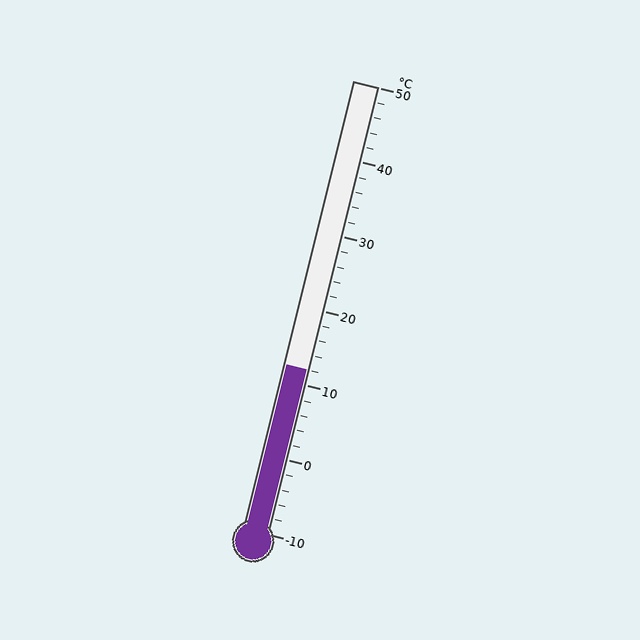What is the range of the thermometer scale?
The thermometer scale ranges from -10°C to 50°C.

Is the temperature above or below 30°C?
The temperature is below 30°C.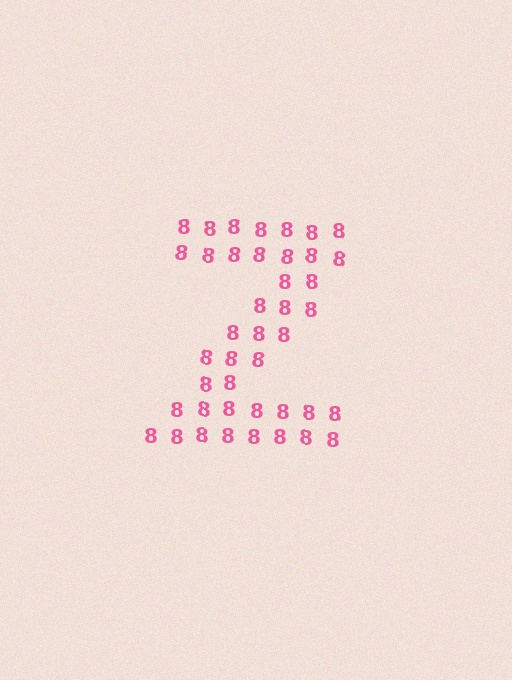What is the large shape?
The large shape is the letter Z.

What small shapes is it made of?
It is made of small digit 8's.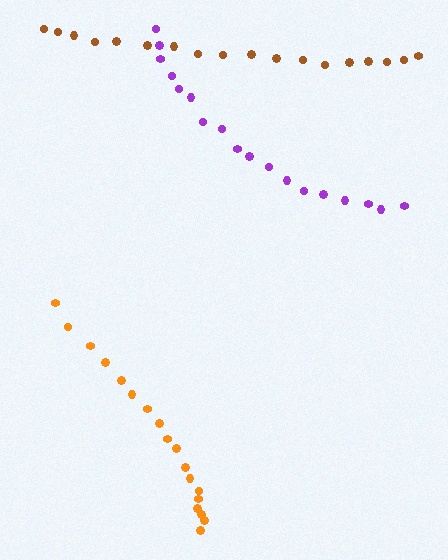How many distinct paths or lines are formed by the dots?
There are 3 distinct paths.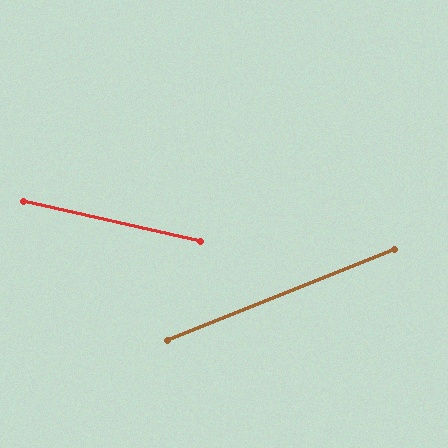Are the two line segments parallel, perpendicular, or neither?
Neither parallel nor perpendicular — they differ by about 35°.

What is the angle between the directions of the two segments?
Approximately 35 degrees.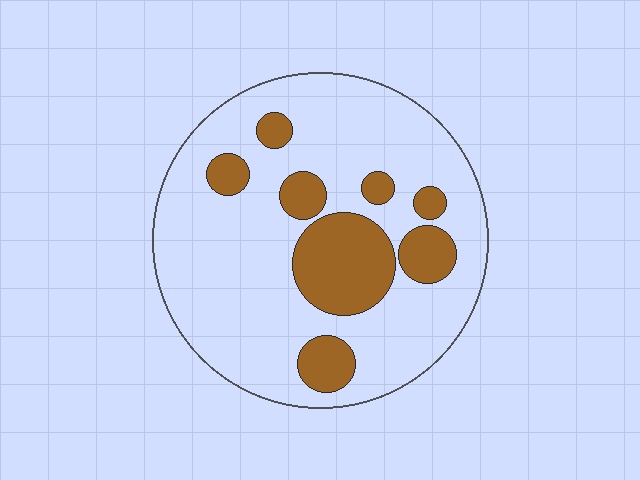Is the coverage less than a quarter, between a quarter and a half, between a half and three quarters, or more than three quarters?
Less than a quarter.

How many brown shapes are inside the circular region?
8.